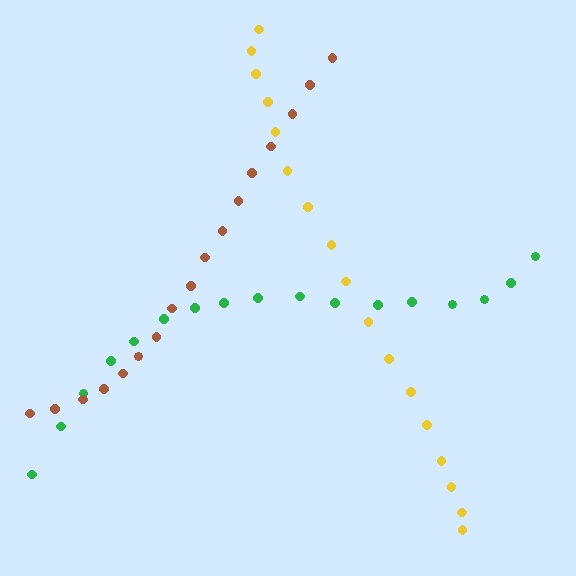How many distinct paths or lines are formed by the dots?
There are 3 distinct paths.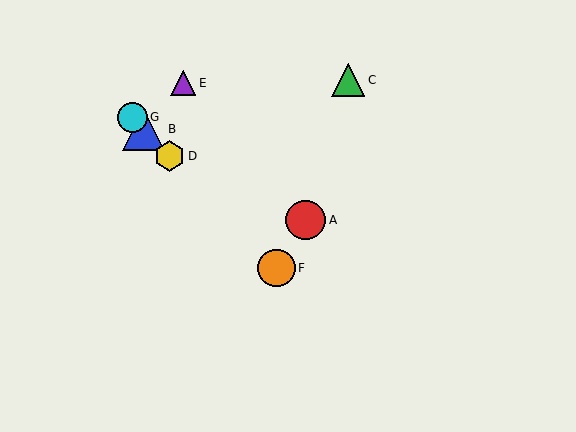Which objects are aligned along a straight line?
Objects B, D, F, G are aligned along a straight line.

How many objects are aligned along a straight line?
4 objects (B, D, F, G) are aligned along a straight line.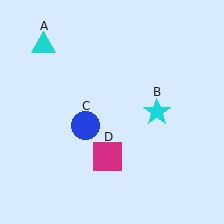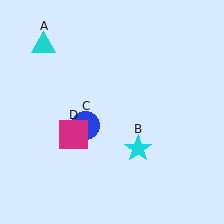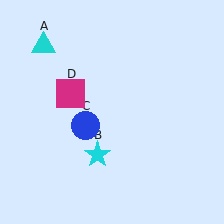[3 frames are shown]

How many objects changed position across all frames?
2 objects changed position: cyan star (object B), magenta square (object D).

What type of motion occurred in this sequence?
The cyan star (object B), magenta square (object D) rotated clockwise around the center of the scene.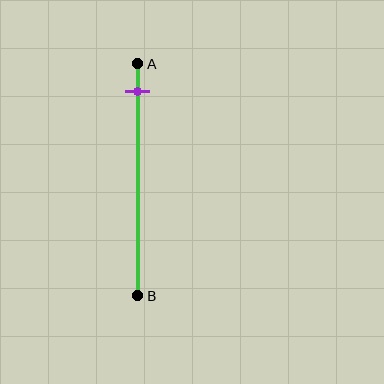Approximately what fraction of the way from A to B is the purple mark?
The purple mark is approximately 10% of the way from A to B.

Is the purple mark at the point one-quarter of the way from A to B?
No, the mark is at about 10% from A, not at the 25% one-quarter point.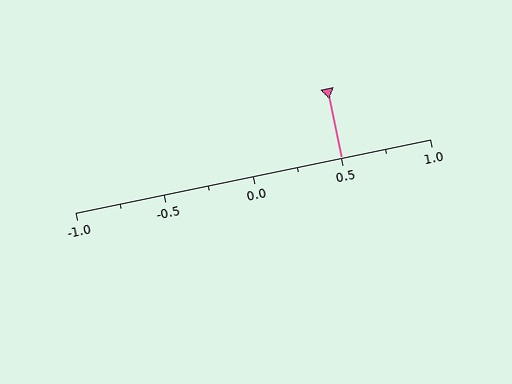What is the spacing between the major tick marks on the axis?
The major ticks are spaced 0.5 apart.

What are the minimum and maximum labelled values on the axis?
The axis runs from -1.0 to 1.0.